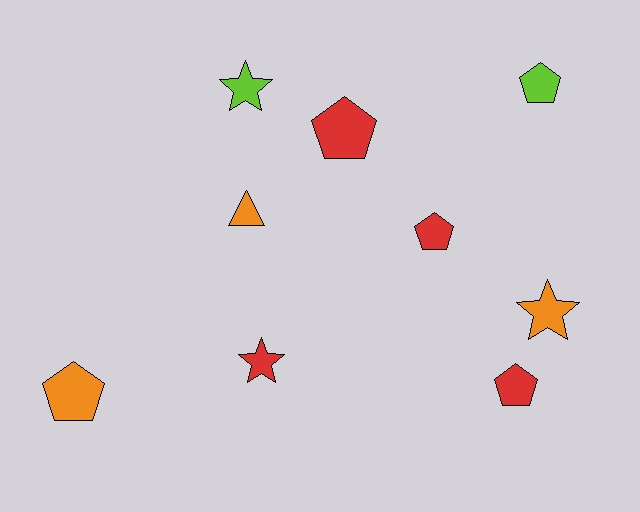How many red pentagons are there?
There are 3 red pentagons.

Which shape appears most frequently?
Pentagon, with 5 objects.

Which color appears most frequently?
Red, with 4 objects.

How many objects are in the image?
There are 9 objects.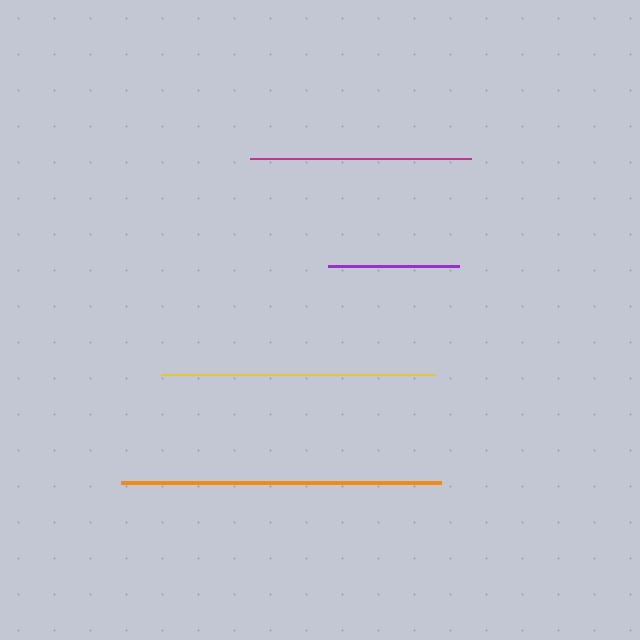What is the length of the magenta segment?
The magenta segment is approximately 221 pixels long.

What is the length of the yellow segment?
The yellow segment is approximately 274 pixels long.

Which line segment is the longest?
The orange line is the longest at approximately 320 pixels.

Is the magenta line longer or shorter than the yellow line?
The yellow line is longer than the magenta line.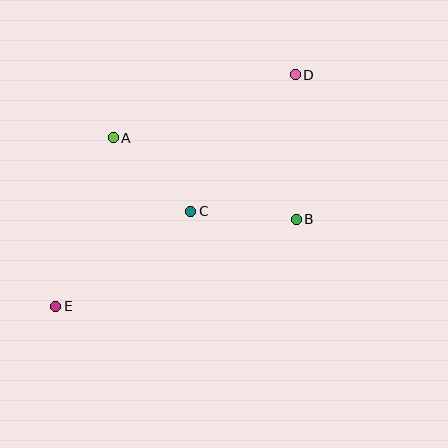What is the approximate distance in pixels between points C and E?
The distance between C and E is approximately 165 pixels.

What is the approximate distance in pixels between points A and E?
The distance between A and E is approximately 178 pixels.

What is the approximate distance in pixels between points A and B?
The distance between A and B is approximately 200 pixels.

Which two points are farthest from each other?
Points D and E are farthest from each other.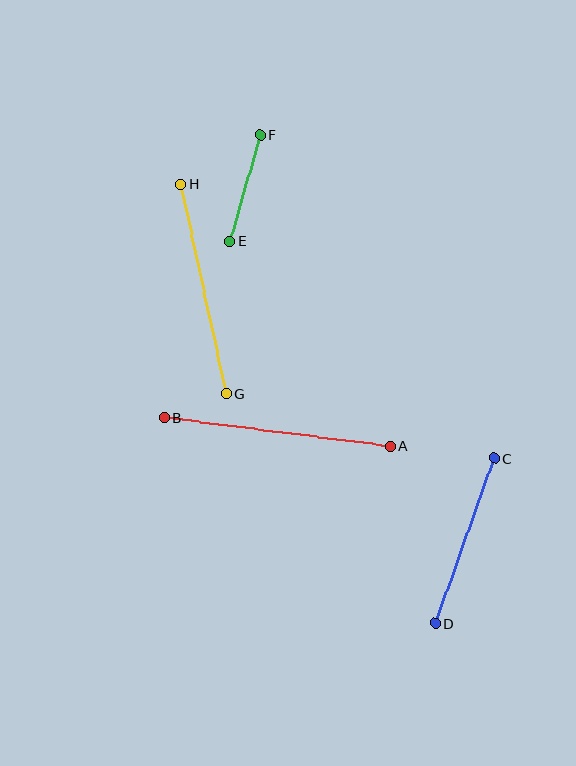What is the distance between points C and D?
The distance is approximately 176 pixels.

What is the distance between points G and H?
The distance is approximately 214 pixels.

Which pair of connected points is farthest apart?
Points A and B are farthest apart.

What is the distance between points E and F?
The distance is approximately 111 pixels.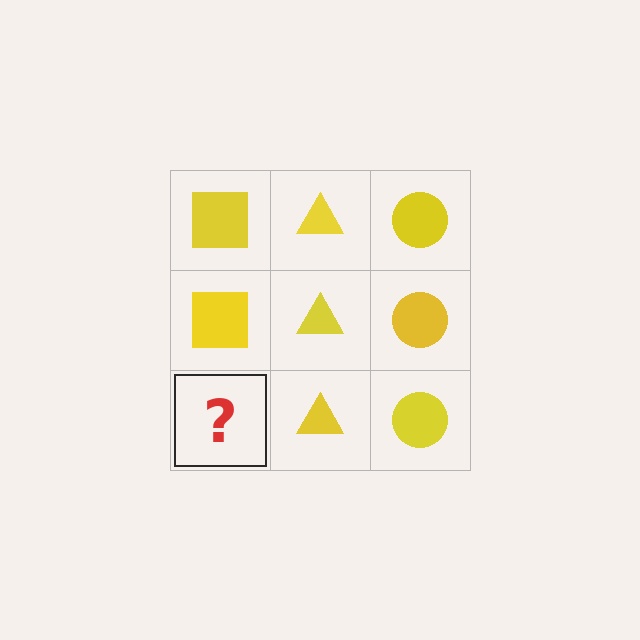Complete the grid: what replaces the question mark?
The question mark should be replaced with a yellow square.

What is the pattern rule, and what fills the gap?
The rule is that each column has a consistent shape. The gap should be filled with a yellow square.